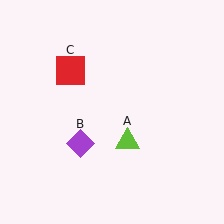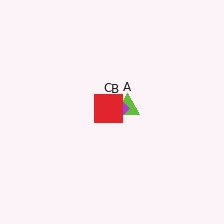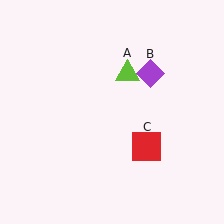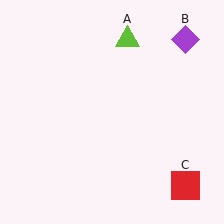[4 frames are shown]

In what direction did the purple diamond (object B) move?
The purple diamond (object B) moved up and to the right.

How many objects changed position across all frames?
3 objects changed position: lime triangle (object A), purple diamond (object B), red square (object C).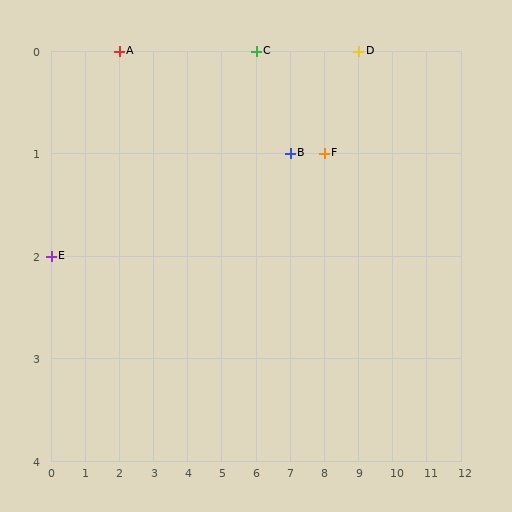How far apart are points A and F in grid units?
Points A and F are 6 columns and 1 row apart (about 6.1 grid units diagonally).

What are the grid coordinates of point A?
Point A is at grid coordinates (2, 0).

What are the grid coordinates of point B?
Point B is at grid coordinates (7, 1).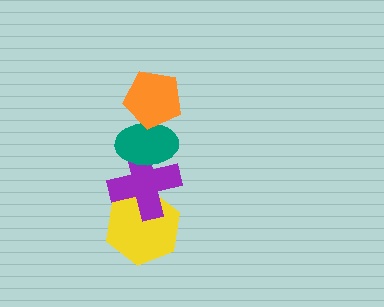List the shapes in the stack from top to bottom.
From top to bottom: the orange pentagon, the teal ellipse, the purple cross, the yellow hexagon.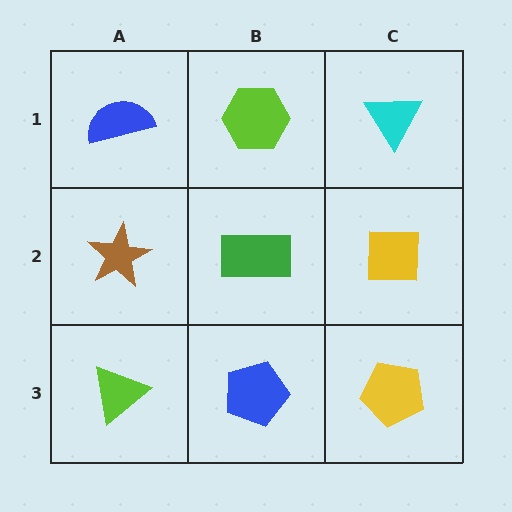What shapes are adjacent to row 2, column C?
A cyan triangle (row 1, column C), a yellow pentagon (row 3, column C), a green rectangle (row 2, column B).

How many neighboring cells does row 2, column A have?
3.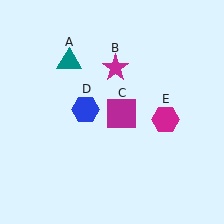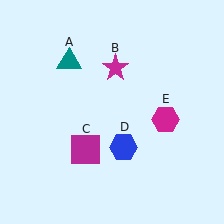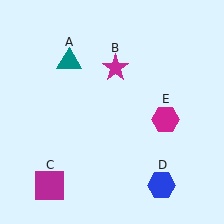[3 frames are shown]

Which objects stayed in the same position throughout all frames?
Teal triangle (object A) and magenta star (object B) and magenta hexagon (object E) remained stationary.